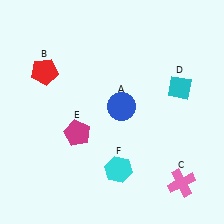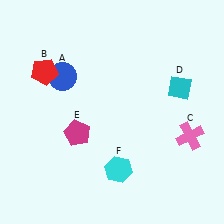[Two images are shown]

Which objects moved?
The objects that moved are: the blue circle (A), the pink cross (C).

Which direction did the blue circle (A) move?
The blue circle (A) moved left.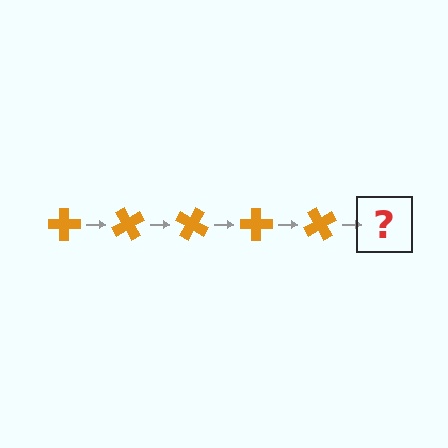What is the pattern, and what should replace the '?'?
The pattern is that the cross rotates 60 degrees each step. The '?' should be an orange cross rotated 300 degrees.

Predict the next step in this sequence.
The next step is an orange cross rotated 300 degrees.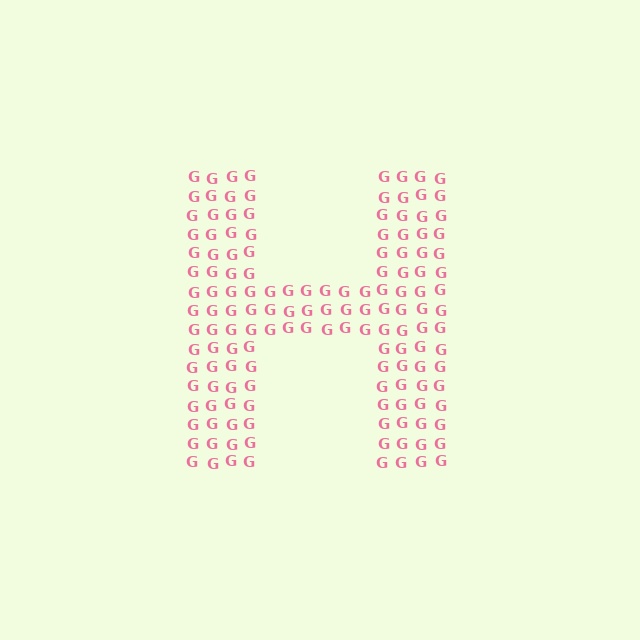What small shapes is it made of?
It is made of small letter G's.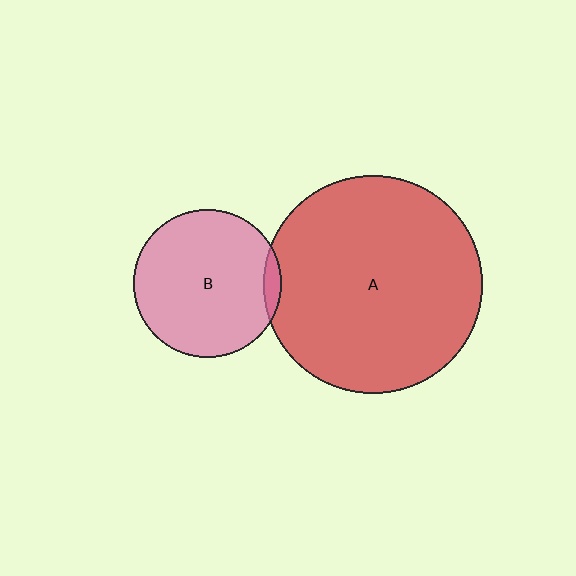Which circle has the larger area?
Circle A (red).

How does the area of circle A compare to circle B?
Approximately 2.2 times.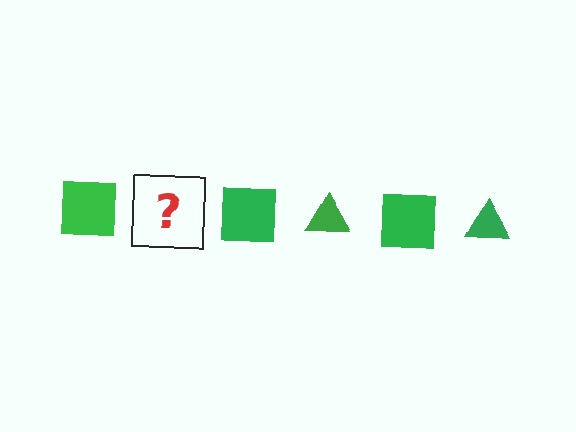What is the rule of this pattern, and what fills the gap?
The rule is that the pattern cycles through square, triangle shapes in green. The gap should be filled with a green triangle.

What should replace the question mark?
The question mark should be replaced with a green triangle.